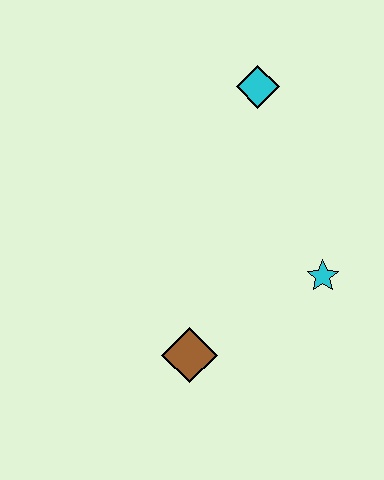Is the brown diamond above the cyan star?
No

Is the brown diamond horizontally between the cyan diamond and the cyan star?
No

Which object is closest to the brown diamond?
The cyan star is closest to the brown diamond.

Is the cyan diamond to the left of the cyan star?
Yes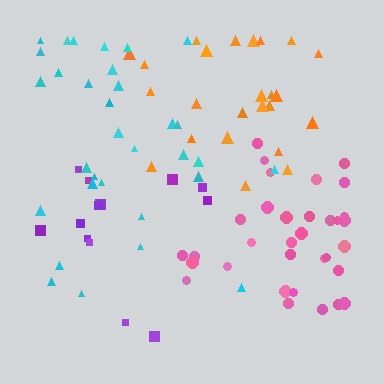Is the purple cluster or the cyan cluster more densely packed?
Cyan.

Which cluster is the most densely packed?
Pink.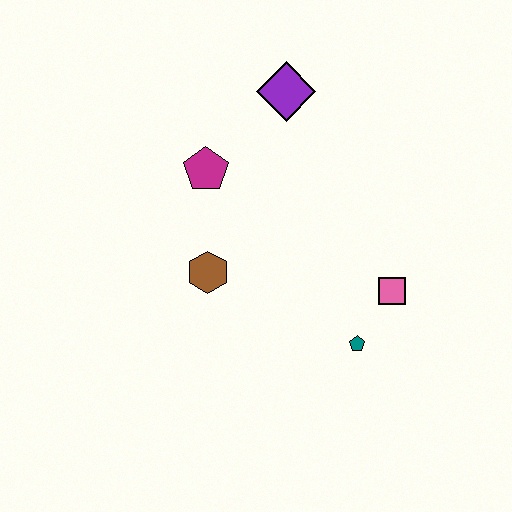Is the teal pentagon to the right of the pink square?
No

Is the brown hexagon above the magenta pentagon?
No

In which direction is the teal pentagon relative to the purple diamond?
The teal pentagon is below the purple diamond.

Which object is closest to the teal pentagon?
The pink square is closest to the teal pentagon.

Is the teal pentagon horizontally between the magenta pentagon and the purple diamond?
No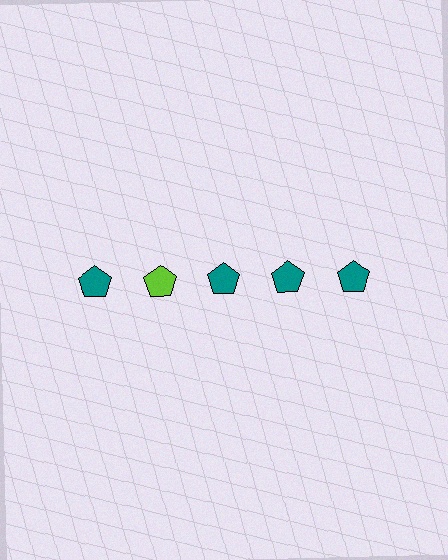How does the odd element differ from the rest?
It has a different color: lime instead of teal.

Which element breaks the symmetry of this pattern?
The lime pentagon in the top row, second from left column breaks the symmetry. All other shapes are teal pentagons.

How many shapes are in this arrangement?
There are 5 shapes arranged in a grid pattern.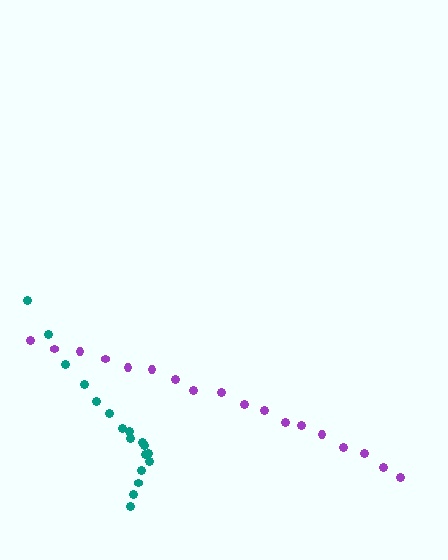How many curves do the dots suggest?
There are 2 distinct paths.